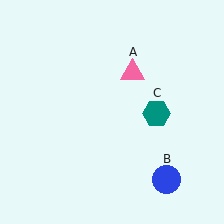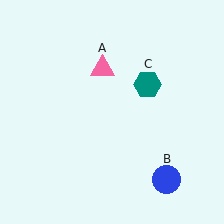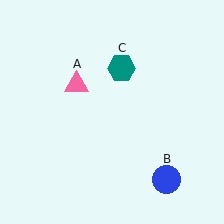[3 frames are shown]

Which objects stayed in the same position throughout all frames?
Blue circle (object B) remained stationary.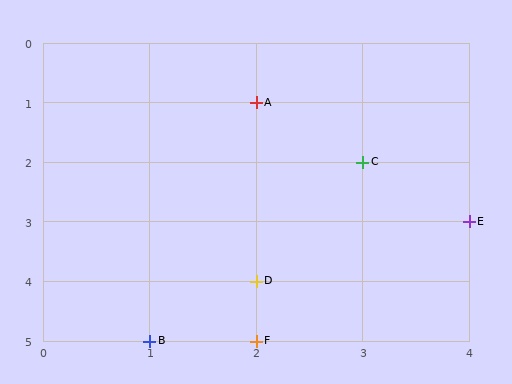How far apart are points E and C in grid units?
Points E and C are 1 column and 1 row apart (about 1.4 grid units diagonally).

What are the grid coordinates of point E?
Point E is at grid coordinates (4, 3).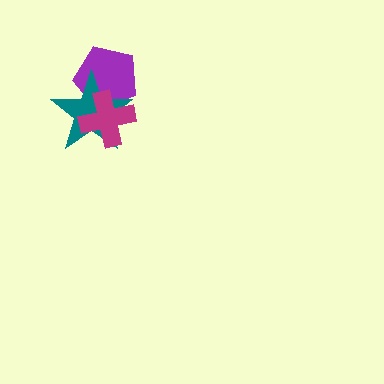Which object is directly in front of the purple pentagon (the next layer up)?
The teal star is directly in front of the purple pentagon.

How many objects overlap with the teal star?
2 objects overlap with the teal star.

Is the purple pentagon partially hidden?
Yes, it is partially covered by another shape.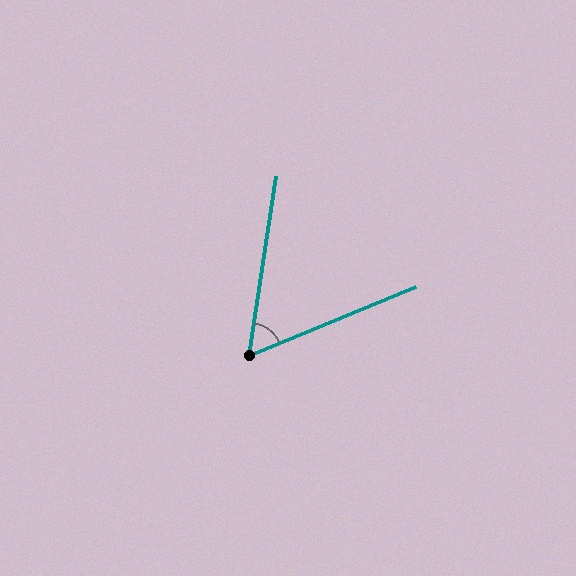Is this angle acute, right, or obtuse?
It is acute.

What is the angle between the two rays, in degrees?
Approximately 59 degrees.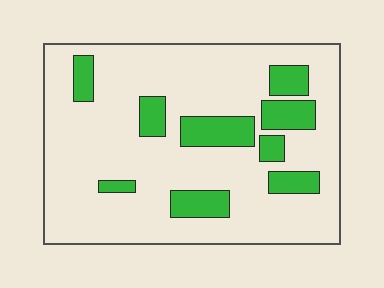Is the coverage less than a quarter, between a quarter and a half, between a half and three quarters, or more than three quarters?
Less than a quarter.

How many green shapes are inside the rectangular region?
9.